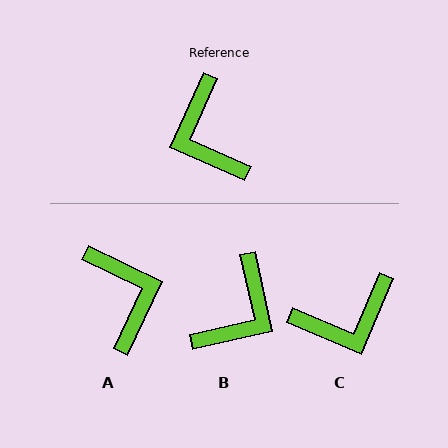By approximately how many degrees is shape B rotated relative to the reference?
Approximately 126 degrees counter-clockwise.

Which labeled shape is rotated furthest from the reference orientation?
A, about 178 degrees away.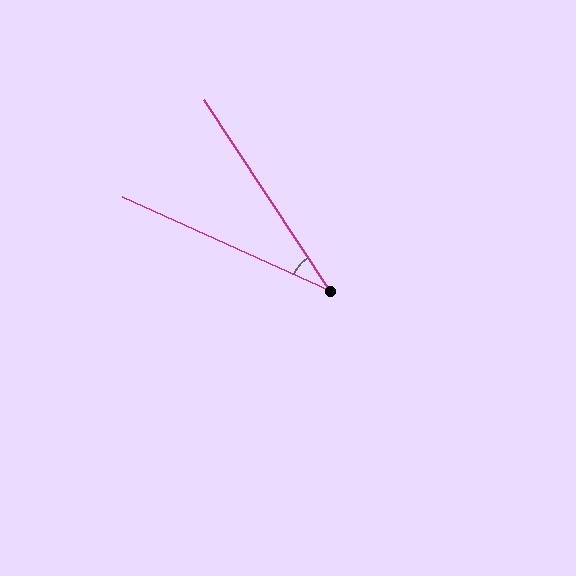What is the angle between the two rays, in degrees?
Approximately 32 degrees.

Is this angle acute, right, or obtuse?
It is acute.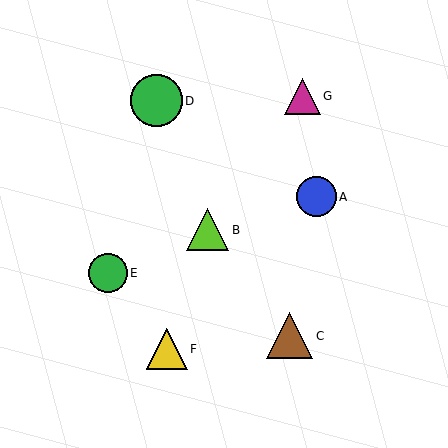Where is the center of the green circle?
The center of the green circle is at (156, 101).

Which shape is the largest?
The green circle (labeled D) is the largest.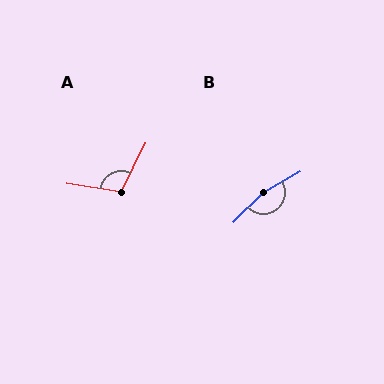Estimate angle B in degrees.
Approximately 165 degrees.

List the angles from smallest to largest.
A (107°), B (165°).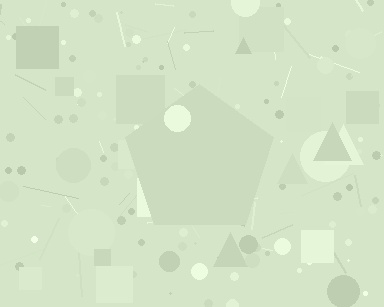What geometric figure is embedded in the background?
A pentagon is embedded in the background.